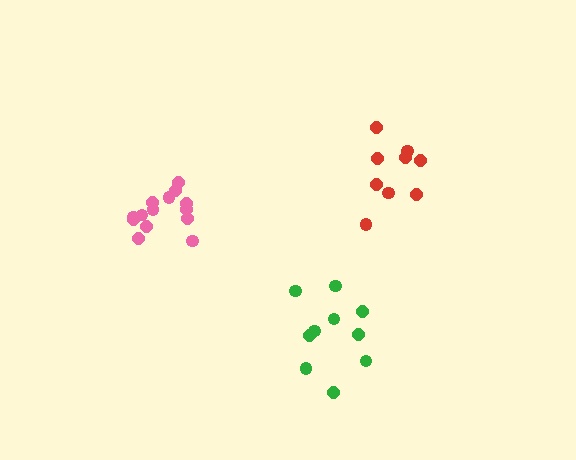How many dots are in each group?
Group 1: 14 dots, Group 2: 10 dots, Group 3: 9 dots (33 total).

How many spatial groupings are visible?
There are 3 spatial groupings.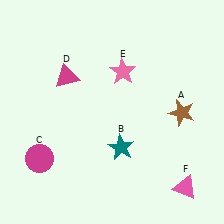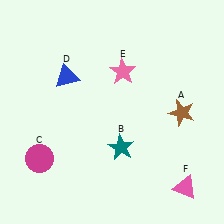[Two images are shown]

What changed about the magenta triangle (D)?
In Image 1, D is magenta. In Image 2, it changed to blue.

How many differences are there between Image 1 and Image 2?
There is 1 difference between the two images.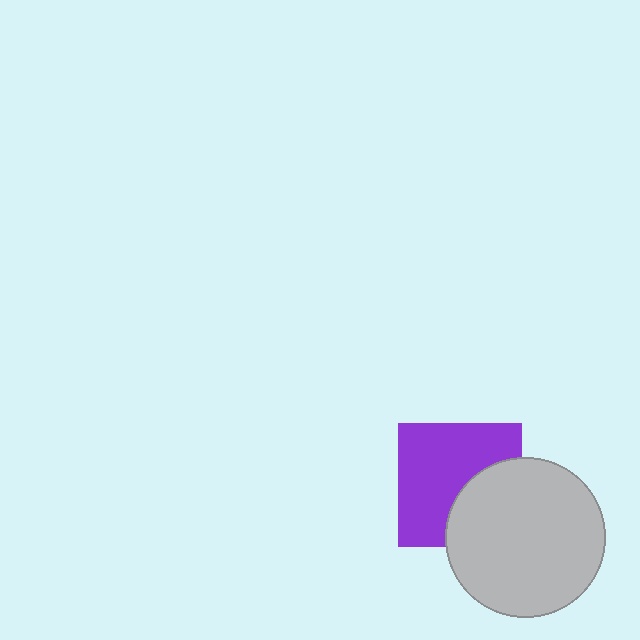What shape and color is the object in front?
The object in front is a light gray circle.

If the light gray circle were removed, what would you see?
You would see the complete purple square.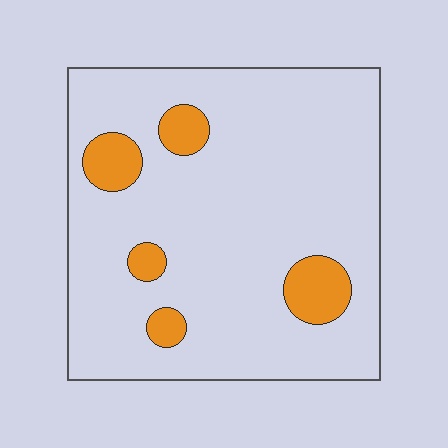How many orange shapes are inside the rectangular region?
5.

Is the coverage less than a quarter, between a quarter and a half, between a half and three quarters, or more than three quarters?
Less than a quarter.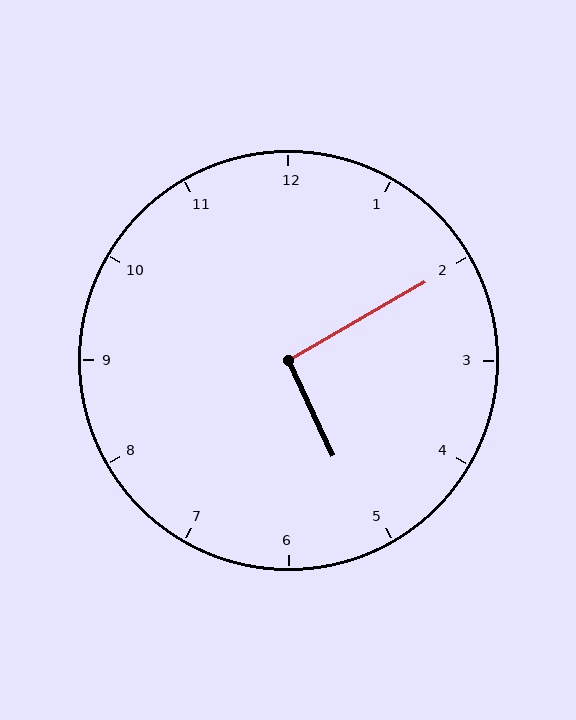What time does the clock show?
5:10.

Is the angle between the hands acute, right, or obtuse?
It is right.